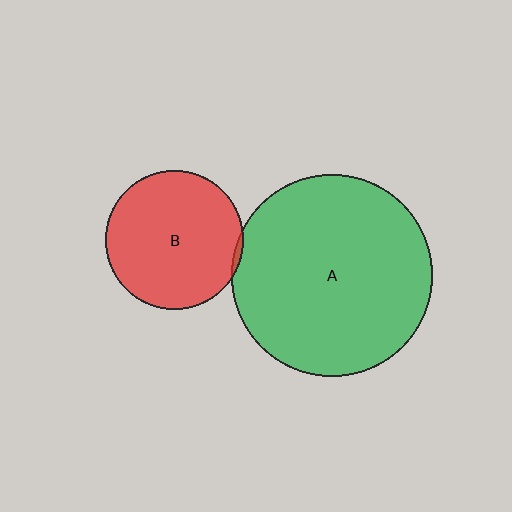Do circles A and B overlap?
Yes.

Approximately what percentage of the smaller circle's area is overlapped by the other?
Approximately 5%.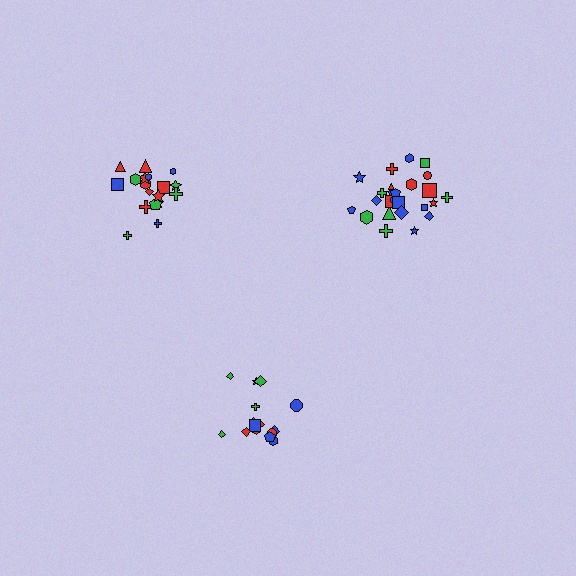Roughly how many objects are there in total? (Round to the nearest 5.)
Roughly 60 objects in total.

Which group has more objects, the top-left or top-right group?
The top-right group.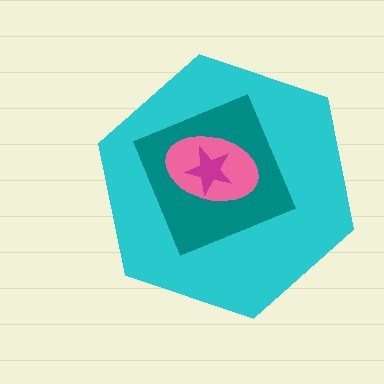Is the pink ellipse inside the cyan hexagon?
Yes.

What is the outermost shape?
The cyan hexagon.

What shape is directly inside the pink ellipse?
The magenta star.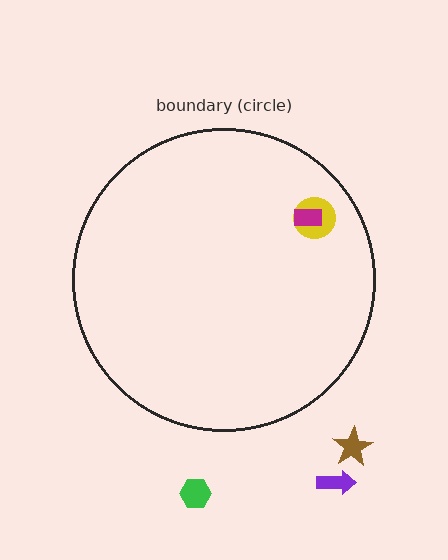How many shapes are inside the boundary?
2 inside, 3 outside.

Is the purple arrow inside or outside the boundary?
Outside.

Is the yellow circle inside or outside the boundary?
Inside.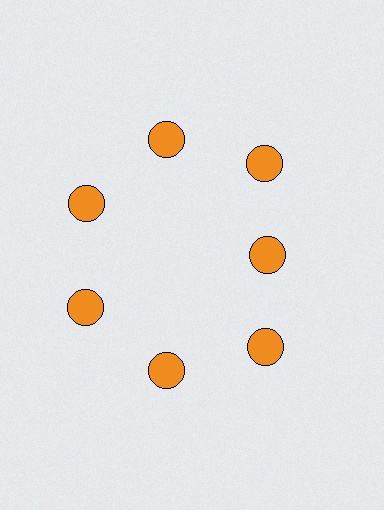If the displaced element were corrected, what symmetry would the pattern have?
It would have 7-fold rotational symmetry — the pattern would map onto itself every 51 degrees.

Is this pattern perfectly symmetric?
No. The 7 orange circles are arranged in a ring, but one element near the 3 o'clock position is pulled inward toward the center, breaking the 7-fold rotational symmetry.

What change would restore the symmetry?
The symmetry would be restored by moving it outward, back onto the ring so that all 7 circles sit at equal angles and equal distance from the center.